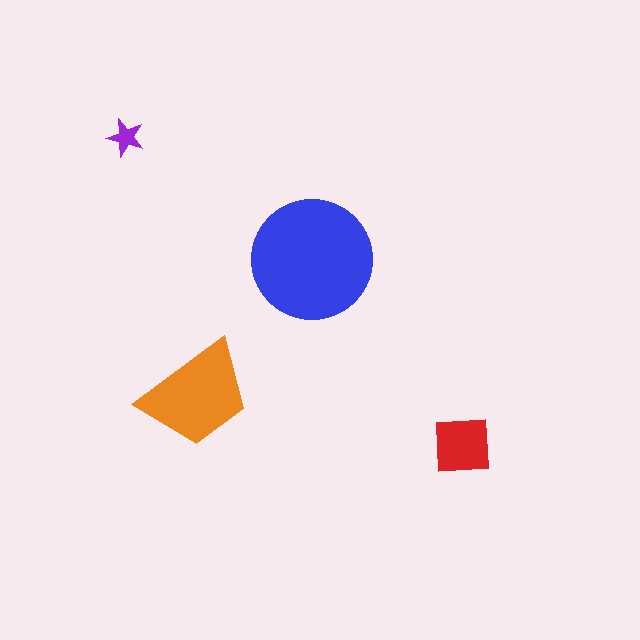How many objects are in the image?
There are 4 objects in the image.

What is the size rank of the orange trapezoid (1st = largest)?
2nd.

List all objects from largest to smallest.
The blue circle, the orange trapezoid, the red square, the purple star.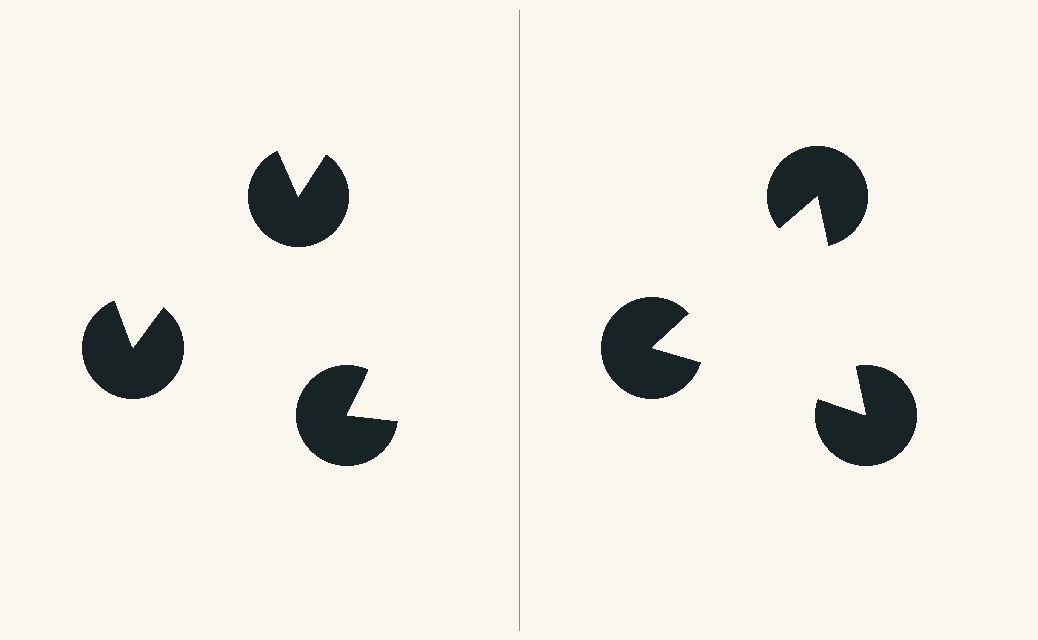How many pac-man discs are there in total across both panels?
6 — 3 on each side.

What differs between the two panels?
The pac-man discs are positioned identically on both sides; only the wedge orientations differ. On the right they align to a triangle; on the left they are misaligned.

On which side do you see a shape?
An illusory triangle appears on the right side. On the left side the wedge cuts are rotated, so no coherent shape forms.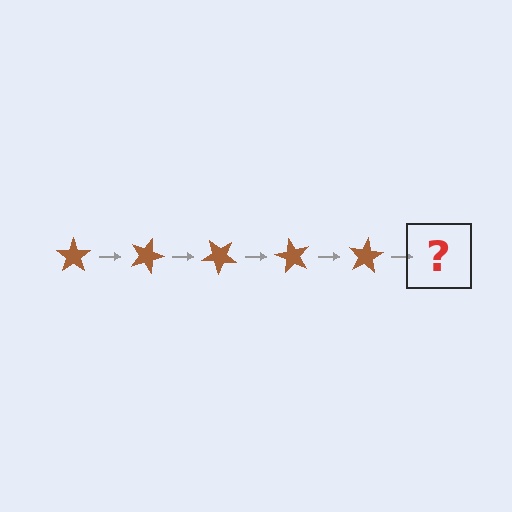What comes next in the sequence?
The next element should be a brown star rotated 100 degrees.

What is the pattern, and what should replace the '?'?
The pattern is that the star rotates 20 degrees each step. The '?' should be a brown star rotated 100 degrees.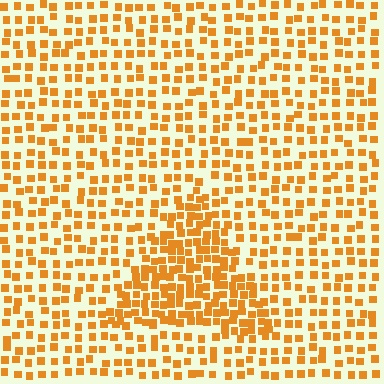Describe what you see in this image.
The image contains small orange elements arranged at two different densities. A triangle-shaped region is visible where the elements are more densely packed than the surrounding area.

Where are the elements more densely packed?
The elements are more densely packed inside the triangle boundary.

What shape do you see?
I see a triangle.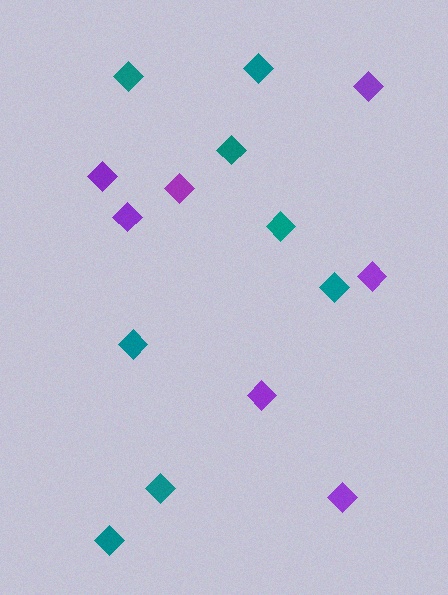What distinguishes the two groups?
There are 2 groups: one group of purple diamonds (7) and one group of teal diamonds (8).